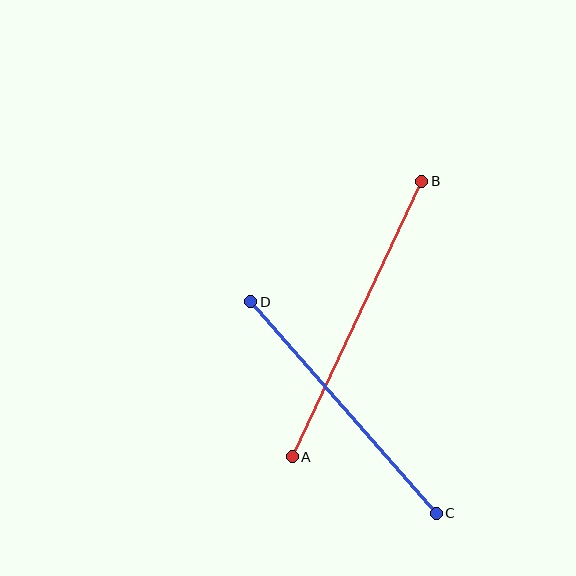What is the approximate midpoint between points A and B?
The midpoint is at approximately (357, 319) pixels.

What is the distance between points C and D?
The distance is approximately 281 pixels.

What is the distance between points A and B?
The distance is approximately 304 pixels.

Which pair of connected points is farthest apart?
Points A and B are farthest apart.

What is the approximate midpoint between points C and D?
The midpoint is at approximately (343, 407) pixels.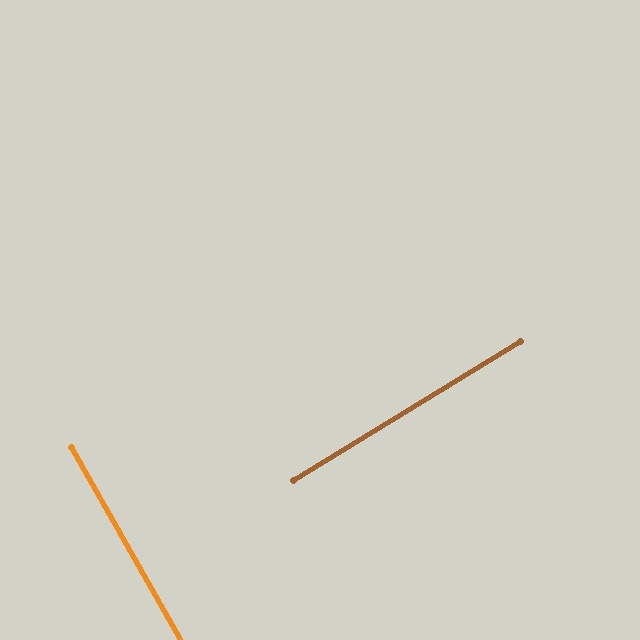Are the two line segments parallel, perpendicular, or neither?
Perpendicular — they meet at approximately 88°.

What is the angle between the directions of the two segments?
Approximately 88 degrees.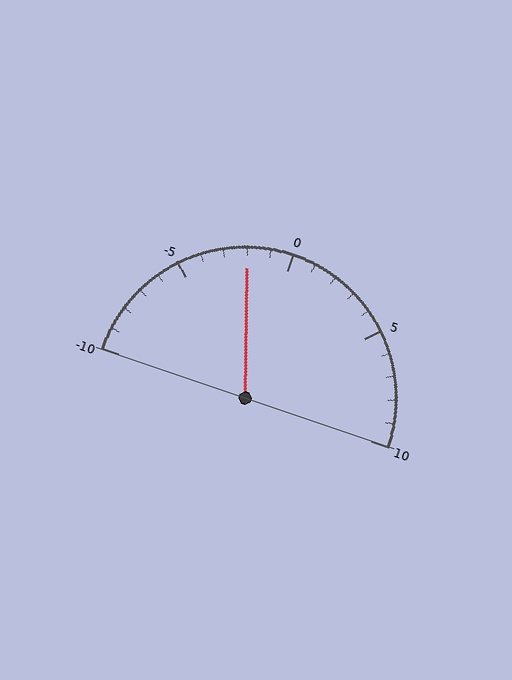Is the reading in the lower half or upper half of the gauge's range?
The reading is in the lower half of the range (-10 to 10).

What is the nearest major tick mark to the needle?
The nearest major tick mark is 0.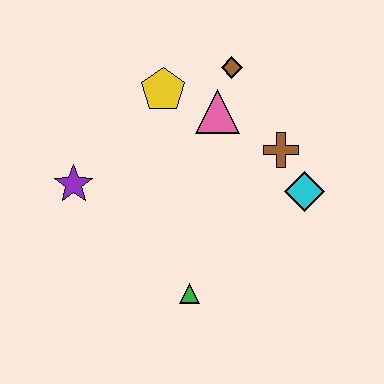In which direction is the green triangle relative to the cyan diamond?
The green triangle is to the left of the cyan diamond.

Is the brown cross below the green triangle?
No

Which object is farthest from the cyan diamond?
The purple star is farthest from the cyan diamond.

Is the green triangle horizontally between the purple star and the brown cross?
Yes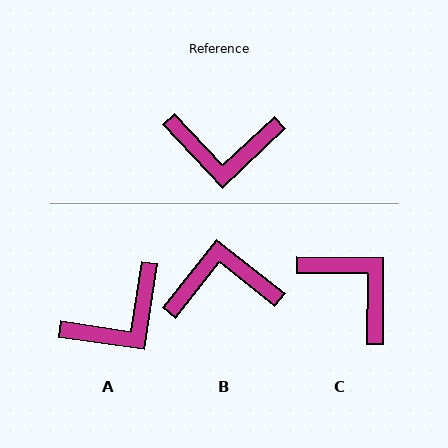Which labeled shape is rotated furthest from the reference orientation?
B, about 171 degrees away.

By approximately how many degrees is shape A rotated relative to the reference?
Approximately 38 degrees counter-clockwise.